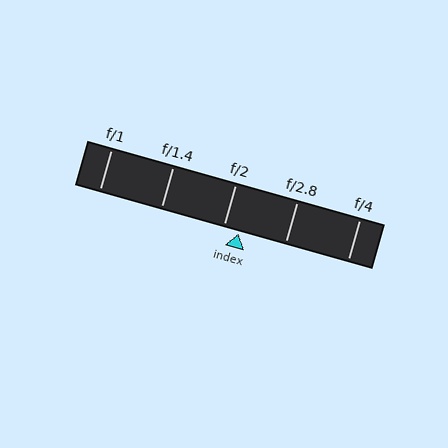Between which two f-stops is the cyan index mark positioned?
The index mark is between f/2 and f/2.8.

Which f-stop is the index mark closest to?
The index mark is closest to f/2.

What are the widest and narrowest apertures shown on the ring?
The widest aperture shown is f/1 and the narrowest is f/4.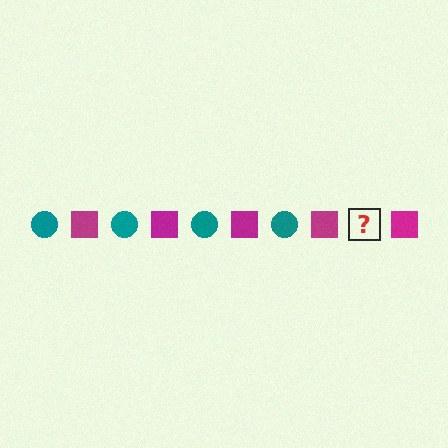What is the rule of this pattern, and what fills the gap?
The rule is that the pattern alternates between teal circle and magenta square. The gap should be filled with a teal circle.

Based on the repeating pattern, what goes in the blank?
The blank should be a teal circle.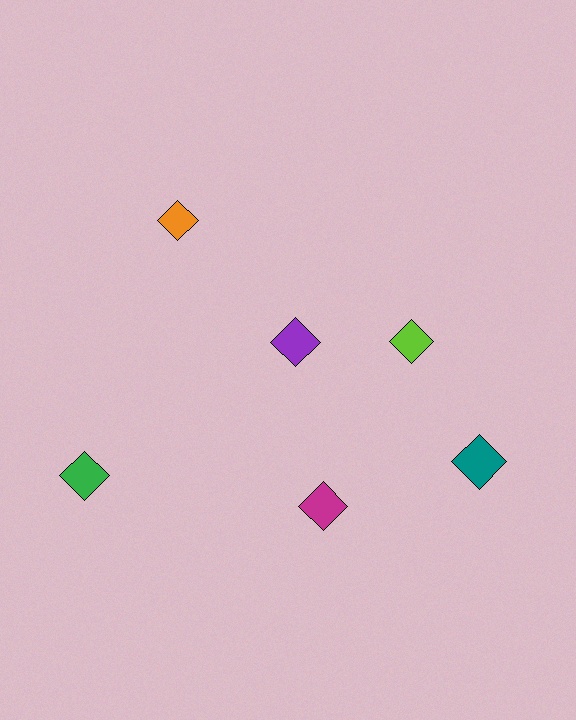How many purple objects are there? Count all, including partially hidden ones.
There is 1 purple object.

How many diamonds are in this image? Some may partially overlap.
There are 6 diamonds.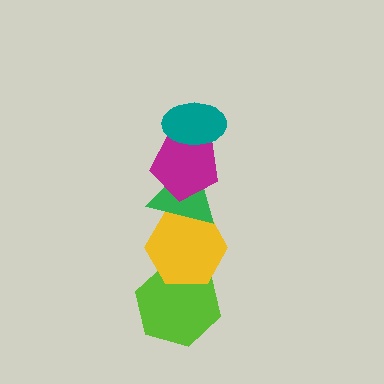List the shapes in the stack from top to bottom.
From top to bottom: the teal ellipse, the magenta pentagon, the green triangle, the yellow hexagon, the lime hexagon.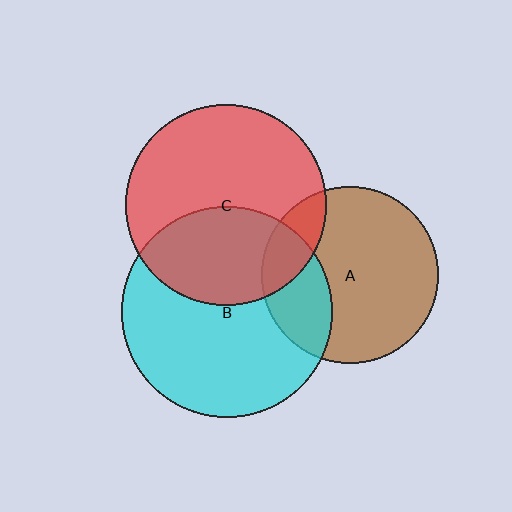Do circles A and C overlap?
Yes.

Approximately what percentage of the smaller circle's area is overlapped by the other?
Approximately 15%.